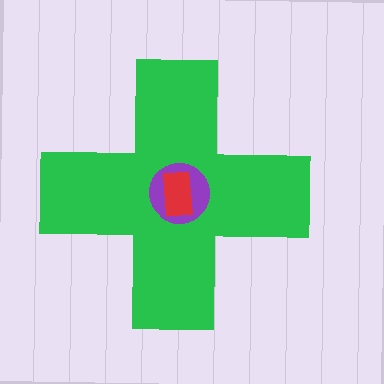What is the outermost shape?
The green cross.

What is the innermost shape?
The red rectangle.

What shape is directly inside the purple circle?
The red rectangle.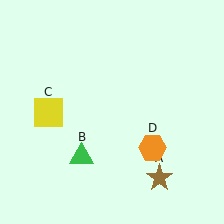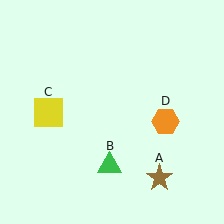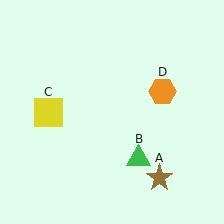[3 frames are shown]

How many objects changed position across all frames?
2 objects changed position: green triangle (object B), orange hexagon (object D).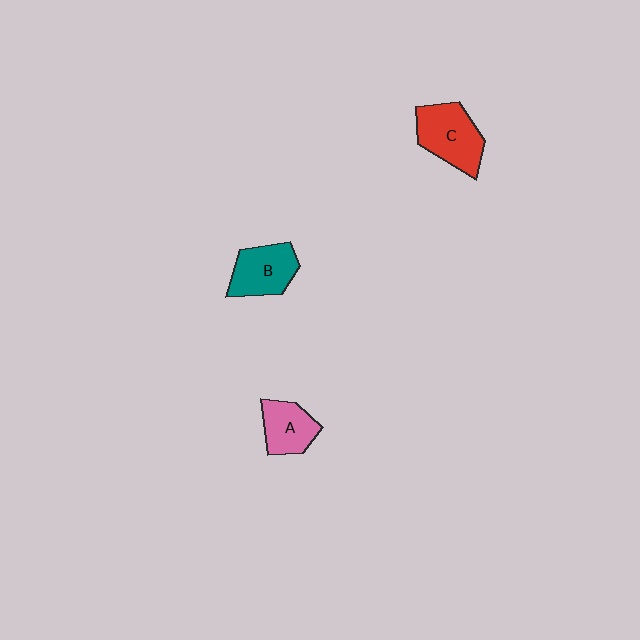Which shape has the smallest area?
Shape A (pink).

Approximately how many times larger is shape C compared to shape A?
Approximately 1.4 times.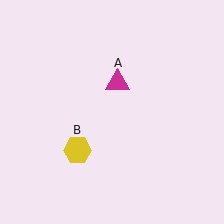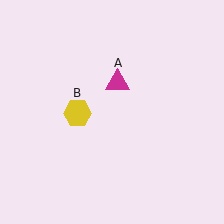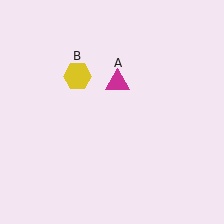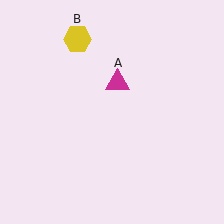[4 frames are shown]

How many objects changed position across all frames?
1 object changed position: yellow hexagon (object B).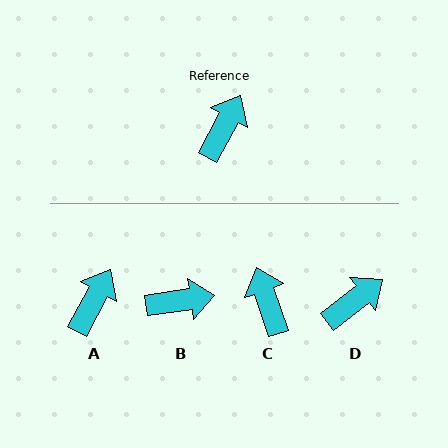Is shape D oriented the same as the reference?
No, it is off by about 24 degrees.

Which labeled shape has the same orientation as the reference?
A.